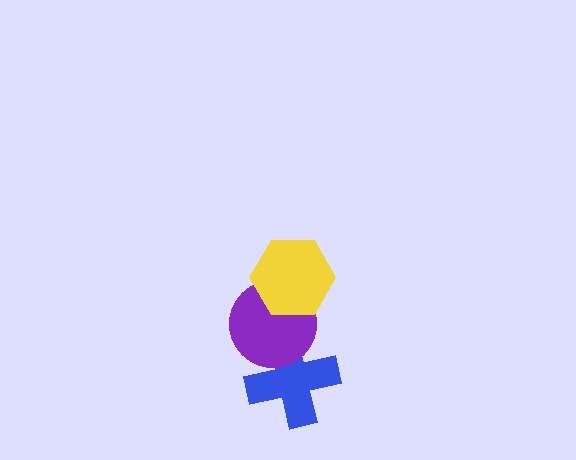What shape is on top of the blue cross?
The purple circle is on top of the blue cross.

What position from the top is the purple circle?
The purple circle is 2nd from the top.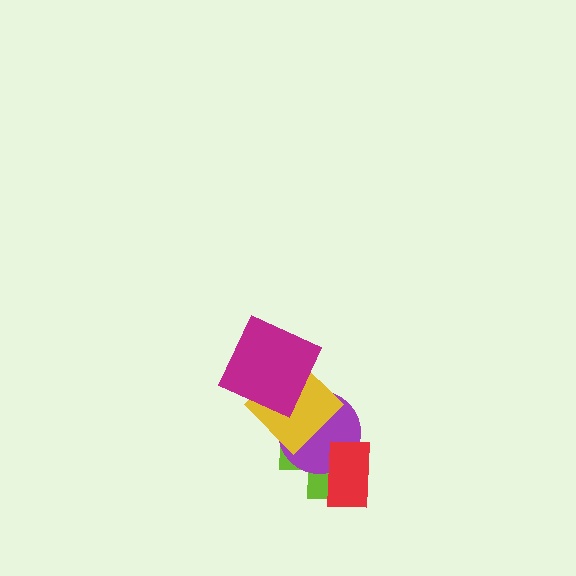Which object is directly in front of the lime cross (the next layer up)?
The purple circle is directly in front of the lime cross.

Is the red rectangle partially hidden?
No, no other shape covers it.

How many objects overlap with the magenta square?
1 object overlaps with the magenta square.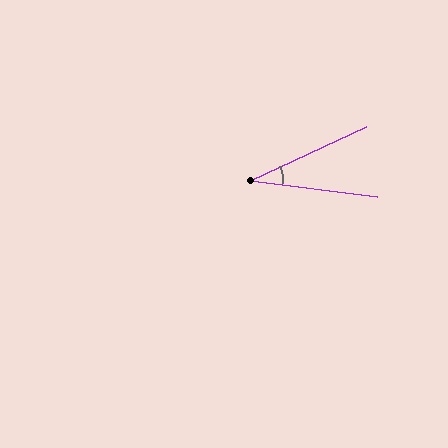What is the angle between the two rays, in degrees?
Approximately 32 degrees.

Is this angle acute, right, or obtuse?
It is acute.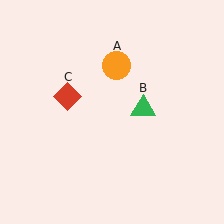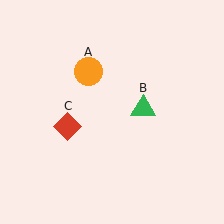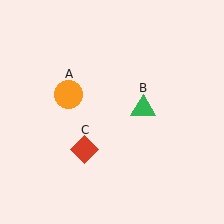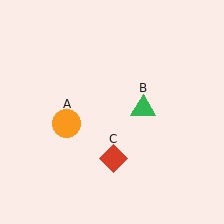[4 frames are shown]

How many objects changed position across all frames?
2 objects changed position: orange circle (object A), red diamond (object C).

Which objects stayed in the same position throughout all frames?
Green triangle (object B) remained stationary.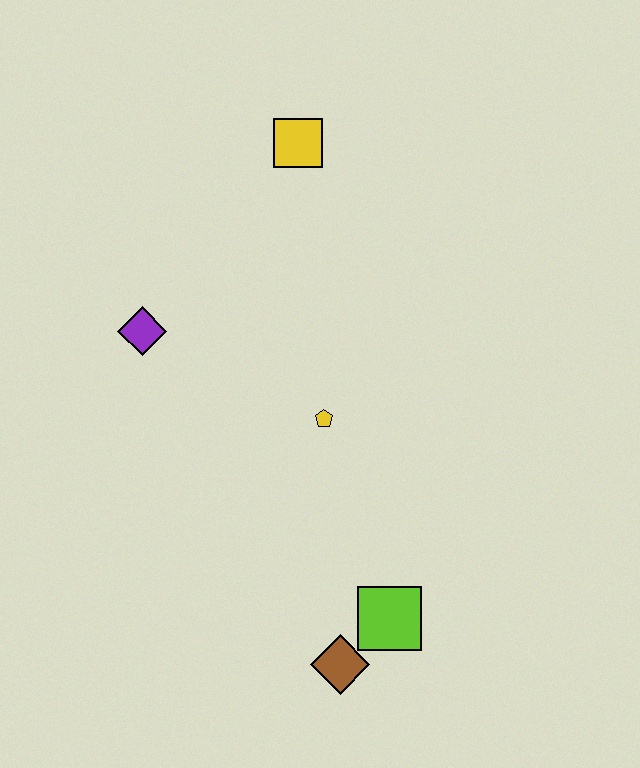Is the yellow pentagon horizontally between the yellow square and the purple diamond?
No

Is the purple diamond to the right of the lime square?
No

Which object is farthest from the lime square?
The yellow square is farthest from the lime square.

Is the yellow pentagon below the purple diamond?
Yes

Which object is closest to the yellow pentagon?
The purple diamond is closest to the yellow pentagon.